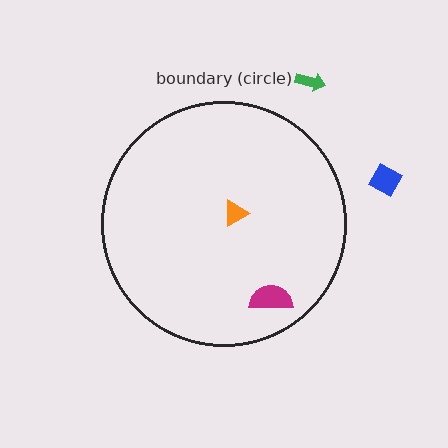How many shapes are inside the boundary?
2 inside, 2 outside.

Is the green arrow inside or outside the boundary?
Outside.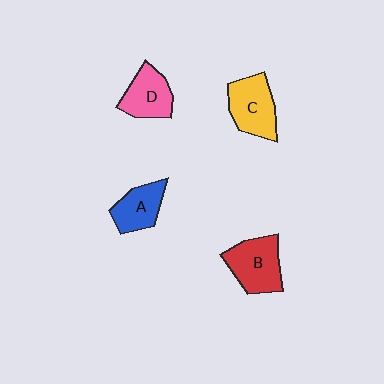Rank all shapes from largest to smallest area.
From largest to smallest: B (red), C (yellow), D (pink), A (blue).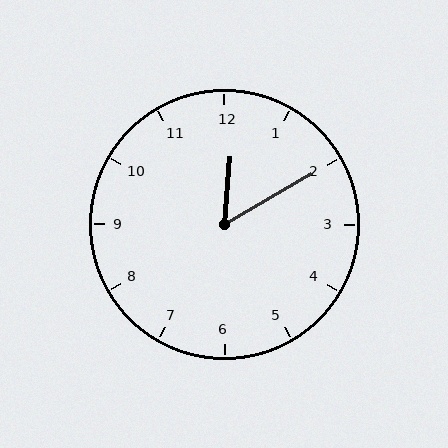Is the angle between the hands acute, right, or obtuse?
It is acute.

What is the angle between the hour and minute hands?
Approximately 55 degrees.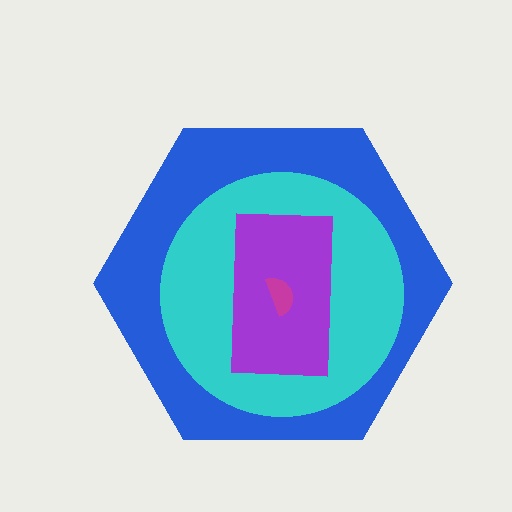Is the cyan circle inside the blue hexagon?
Yes.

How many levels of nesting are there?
4.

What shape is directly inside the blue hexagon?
The cyan circle.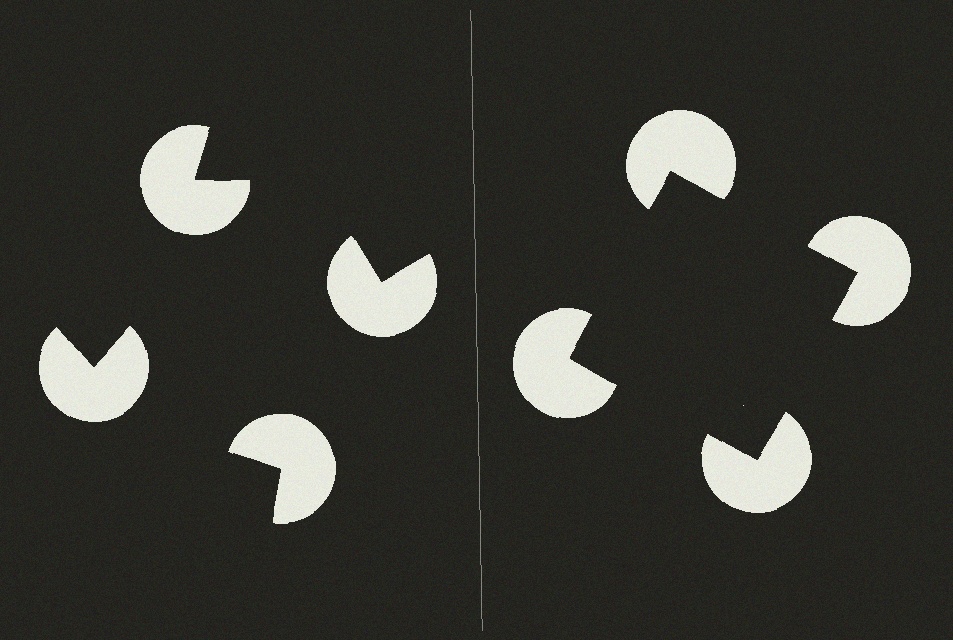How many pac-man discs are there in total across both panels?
8 — 4 on each side.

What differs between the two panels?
The pac-man discs are positioned identically on both sides; only the wedge orientations differ. On the right they align to a square; on the left they are misaligned.